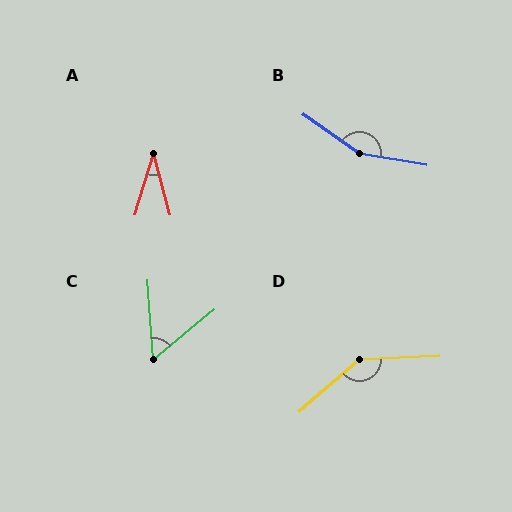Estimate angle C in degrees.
Approximately 55 degrees.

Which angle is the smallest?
A, at approximately 31 degrees.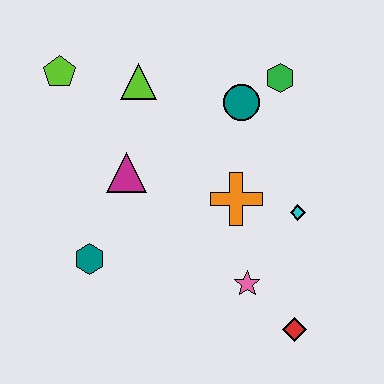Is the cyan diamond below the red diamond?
No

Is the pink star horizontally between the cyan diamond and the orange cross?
Yes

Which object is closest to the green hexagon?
The teal circle is closest to the green hexagon.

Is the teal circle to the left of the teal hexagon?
No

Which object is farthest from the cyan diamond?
The lime pentagon is farthest from the cyan diamond.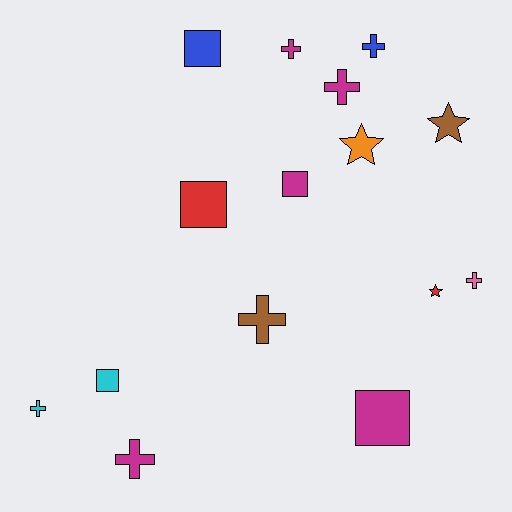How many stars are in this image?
There are 3 stars.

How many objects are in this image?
There are 15 objects.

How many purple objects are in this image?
There are no purple objects.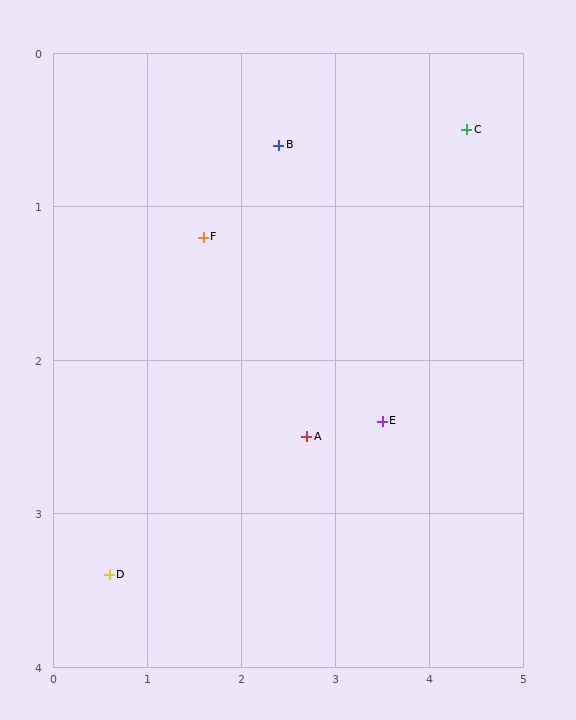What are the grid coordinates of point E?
Point E is at approximately (3.5, 2.4).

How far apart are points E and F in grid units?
Points E and F are about 2.2 grid units apart.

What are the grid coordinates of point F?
Point F is at approximately (1.6, 1.2).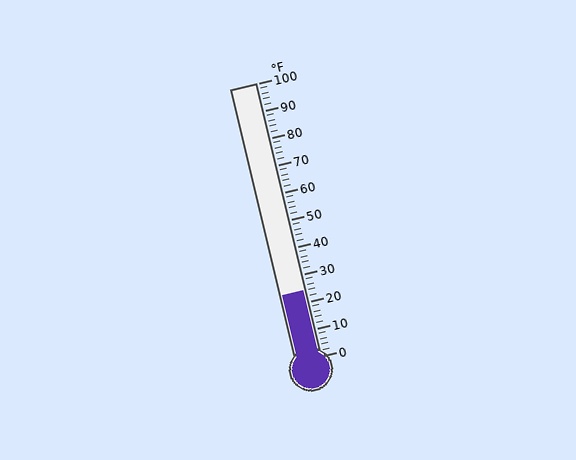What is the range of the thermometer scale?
The thermometer scale ranges from 0°F to 100°F.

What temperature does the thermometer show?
The thermometer shows approximately 24°F.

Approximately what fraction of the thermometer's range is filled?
The thermometer is filled to approximately 25% of its range.